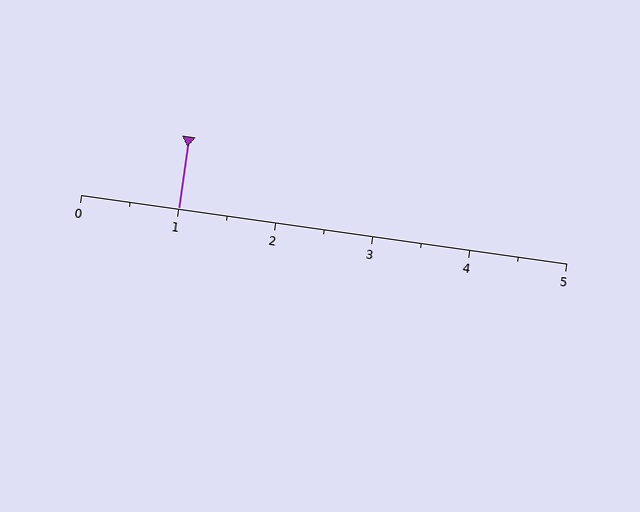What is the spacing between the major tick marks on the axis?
The major ticks are spaced 1 apart.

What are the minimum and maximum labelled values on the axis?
The axis runs from 0 to 5.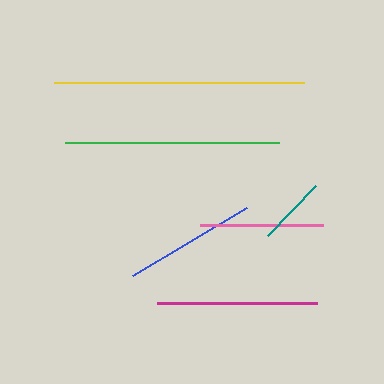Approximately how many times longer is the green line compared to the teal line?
The green line is approximately 3.1 times the length of the teal line.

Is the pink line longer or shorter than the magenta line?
The magenta line is longer than the pink line.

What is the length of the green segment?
The green segment is approximately 214 pixels long.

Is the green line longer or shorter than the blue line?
The green line is longer than the blue line.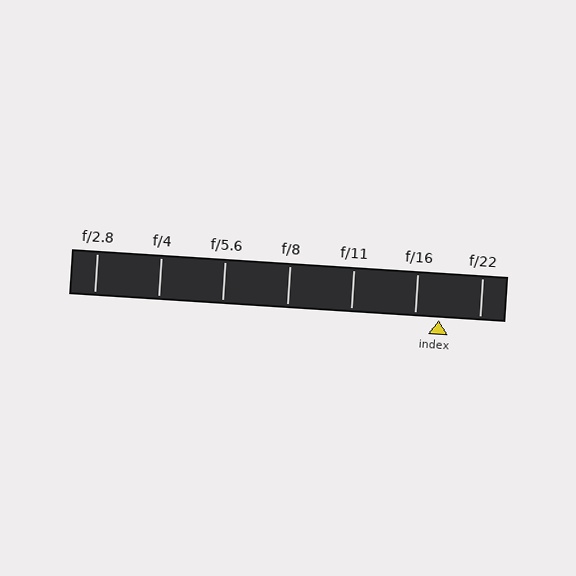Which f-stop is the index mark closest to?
The index mark is closest to f/16.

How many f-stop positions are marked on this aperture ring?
There are 7 f-stop positions marked.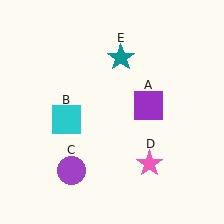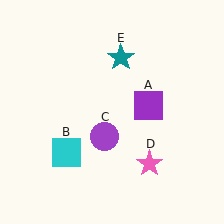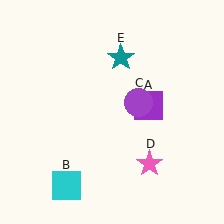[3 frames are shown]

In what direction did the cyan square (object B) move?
The cyan square (object B) moved down.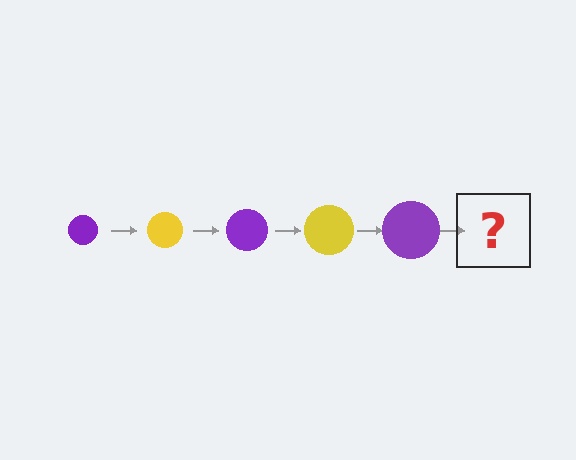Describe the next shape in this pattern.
It should be a yellow circle, larger than the previous one.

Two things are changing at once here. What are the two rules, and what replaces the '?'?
The two rules are that the circle grows larger each step and the color cycles through purple and yellow. The '?' should be a yellow circle, larger than the previous one.